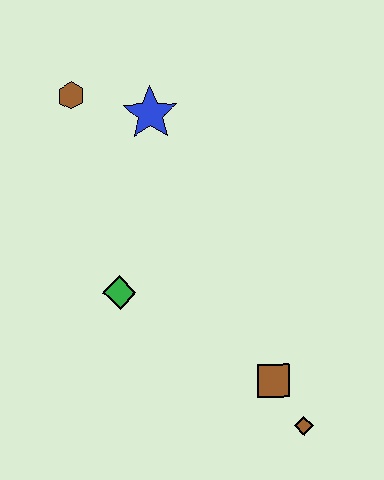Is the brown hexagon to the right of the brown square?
No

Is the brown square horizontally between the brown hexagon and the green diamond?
No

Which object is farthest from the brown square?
The brown hexagon is farthest from the brown square.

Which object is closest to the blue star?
The brown hexagon is closest to the blue star.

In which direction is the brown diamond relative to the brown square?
The brown diamond is below the brown square.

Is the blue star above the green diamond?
Yes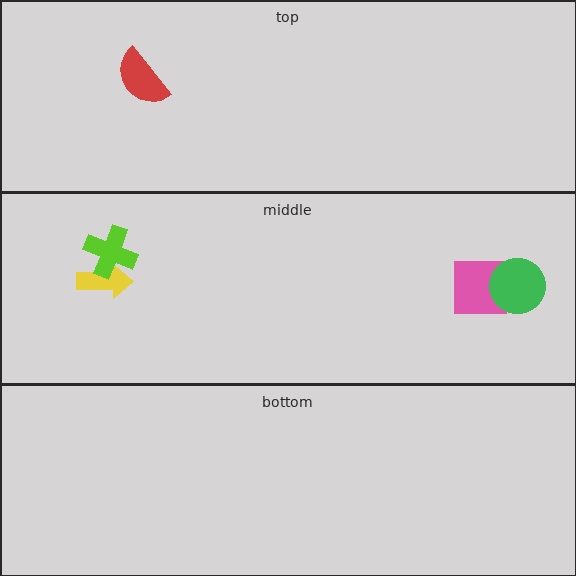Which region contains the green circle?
The middle region.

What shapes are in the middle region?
The yellow arrow, the pink square, the green circle, the lime cross.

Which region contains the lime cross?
The middle region.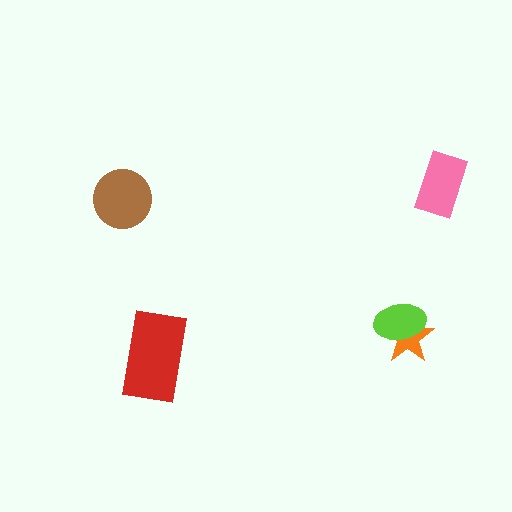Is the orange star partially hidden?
Yes, it is partially covered by another shape.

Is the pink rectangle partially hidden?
No, no other shape covers it.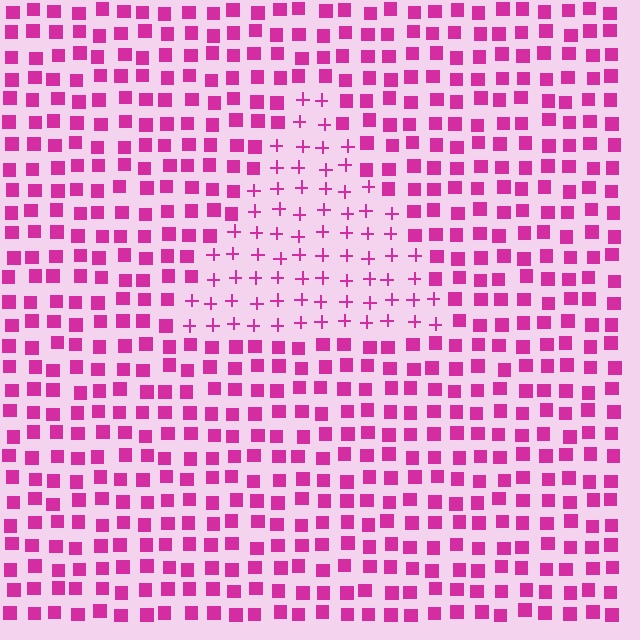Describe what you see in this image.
The image is filled with small magenta elements arranged in a uniform grid. A triangle-shaped region contains plus signs, while the surrounding area contains squares. The boundary is defined purely by the change in element shape.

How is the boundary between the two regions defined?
The boundary is defined by a change in element shape: plus signs inside vs. squares outside. All elements share the same color and spacing.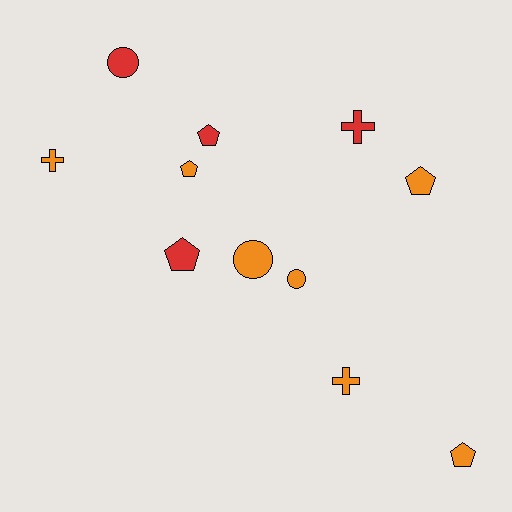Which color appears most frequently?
Orange, with 7 objects.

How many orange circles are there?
There are 2 orange circles.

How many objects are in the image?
There are 11 objects.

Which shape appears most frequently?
Pentagon, with 5 objects.